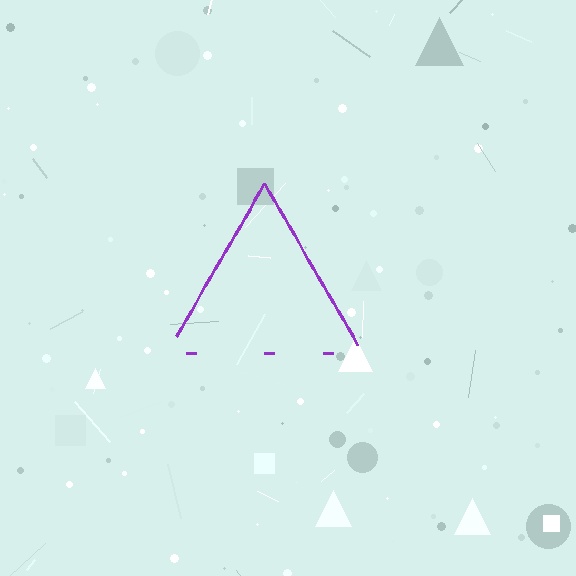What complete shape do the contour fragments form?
The contour fragments form a triangle.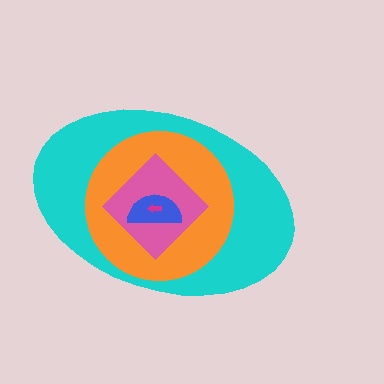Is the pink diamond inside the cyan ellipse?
Yes.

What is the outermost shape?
The cyan ellipse.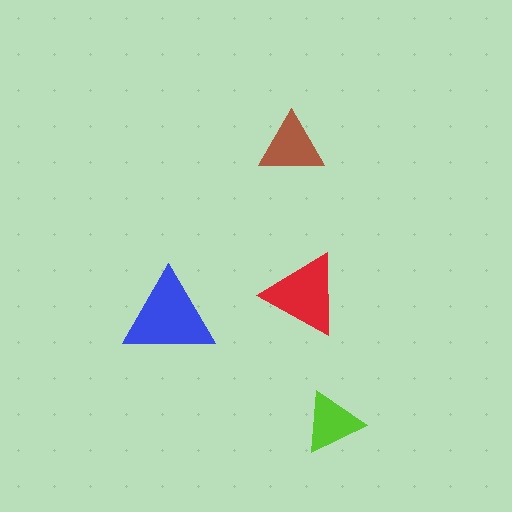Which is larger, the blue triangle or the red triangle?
The blue one.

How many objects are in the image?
There are 4 objects in the image.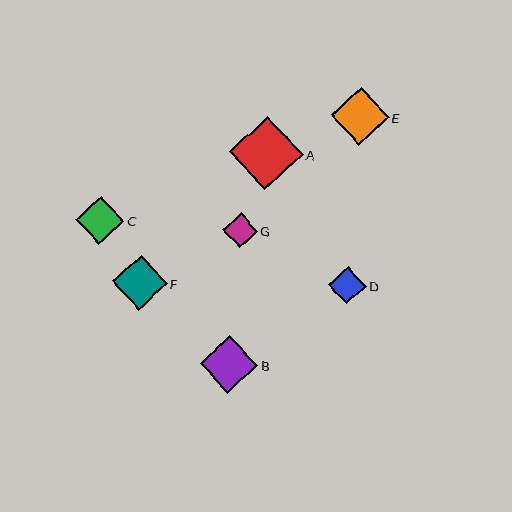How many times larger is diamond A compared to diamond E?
Diamond A is approximately 1.3 times the size of diamond E.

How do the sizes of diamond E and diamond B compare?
Diamond E and diamond B are approximately the same size.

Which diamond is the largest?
Diamond A is the largest with a size of approximately 73 pixels.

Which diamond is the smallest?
Diamond G is the smallest with a size of approximately 35 pixels.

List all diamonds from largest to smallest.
From largest to smallest: A, E, B, F, C, D, G.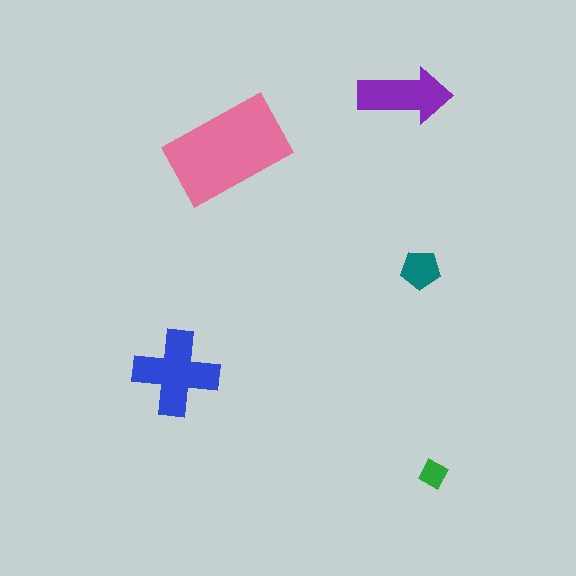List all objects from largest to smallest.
The pink rectangle, the blue cross, the purple arrow, the teal pentagon, the green diamond.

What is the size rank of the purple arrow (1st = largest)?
3rd.